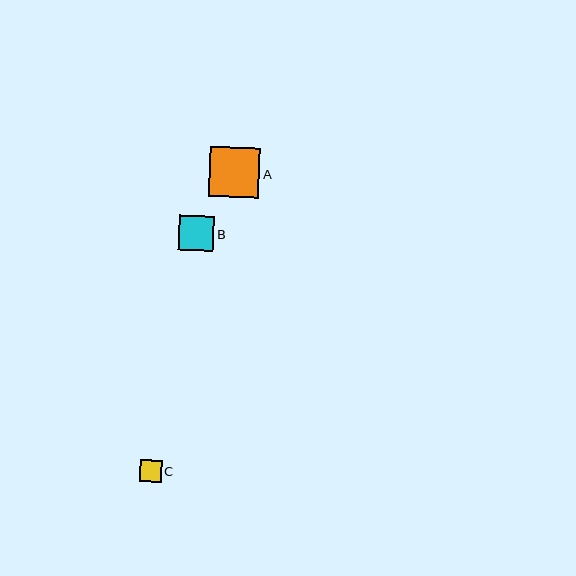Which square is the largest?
Square A is the largest with a size of approximately 50 pixels.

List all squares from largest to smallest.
From largest to smallest: A, B, C.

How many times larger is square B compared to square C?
Square B is approximately 1.6 times the size of square C.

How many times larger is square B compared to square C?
Square B is approximately 1.6 times the size of square C.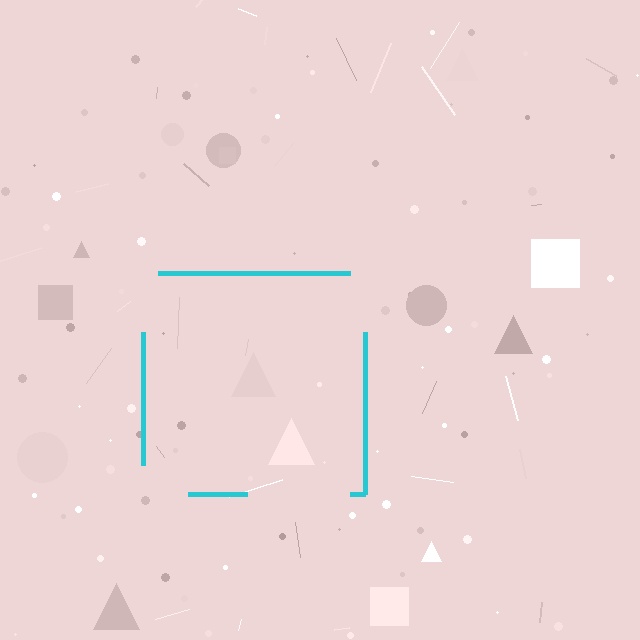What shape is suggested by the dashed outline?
The dashed outline suggests a square.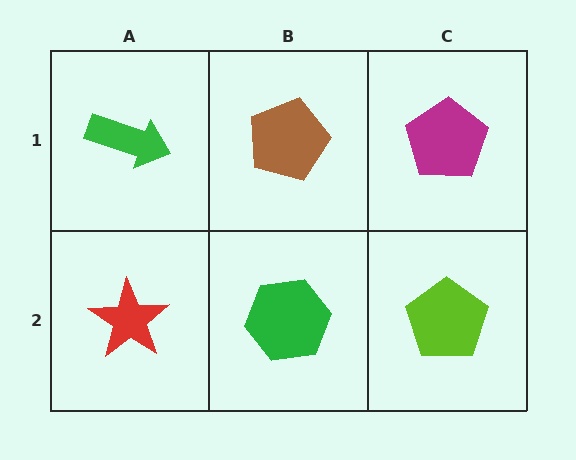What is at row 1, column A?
A green arrow.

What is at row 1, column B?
A brown pentagon.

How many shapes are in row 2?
3 shapes.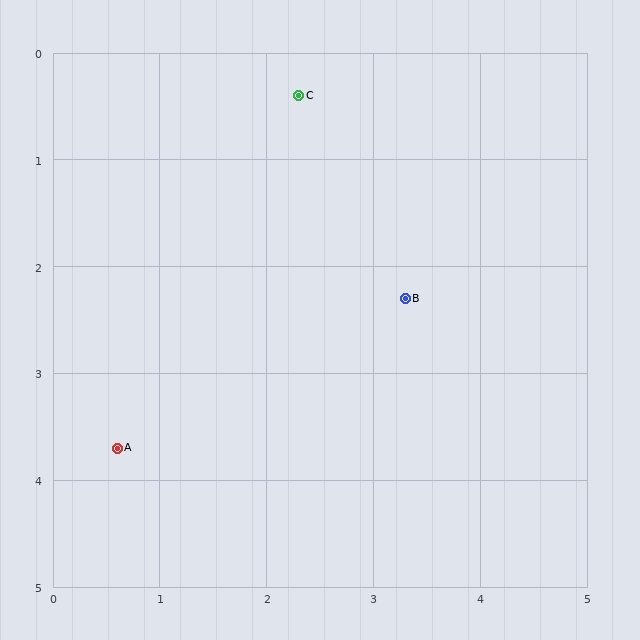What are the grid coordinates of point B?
Point B is at approximately (3.3, 2.3).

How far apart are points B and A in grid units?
Points B and A are about 3.0 grid units apart.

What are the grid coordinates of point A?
Point A is at approximately (0.6, 3.7).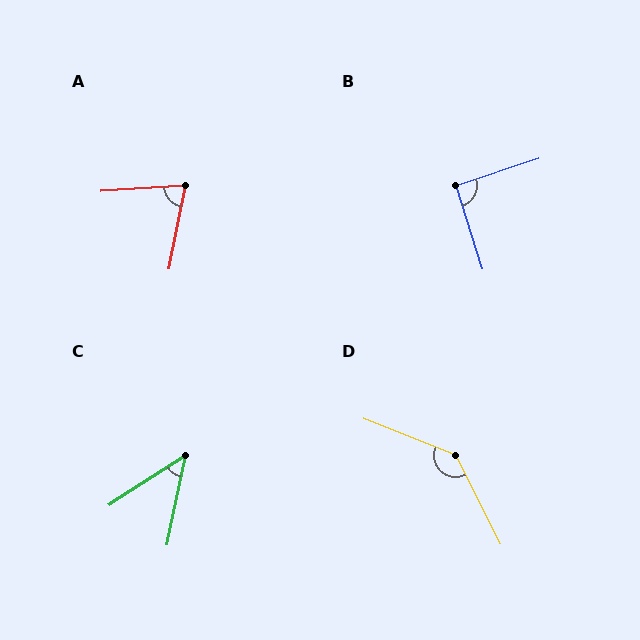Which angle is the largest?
D, at approximately 138 degrees.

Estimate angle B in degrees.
Approximately 90 degrees.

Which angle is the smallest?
C, at approximately 45 degrees.